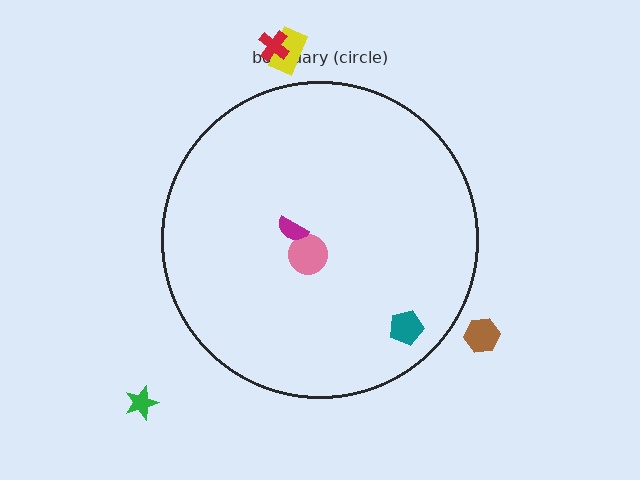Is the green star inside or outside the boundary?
Outside.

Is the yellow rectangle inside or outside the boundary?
Outside.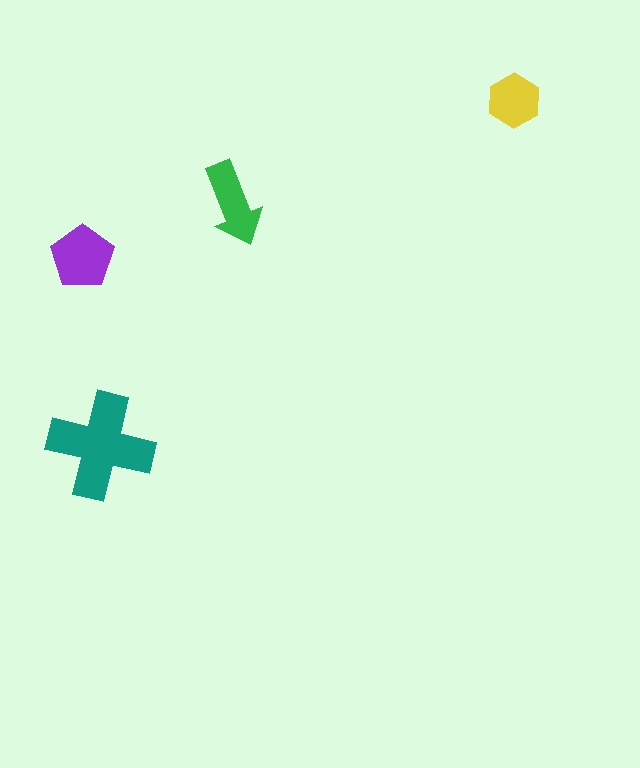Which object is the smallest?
The yellow hexagon.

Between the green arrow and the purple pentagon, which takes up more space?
The purple pentagon.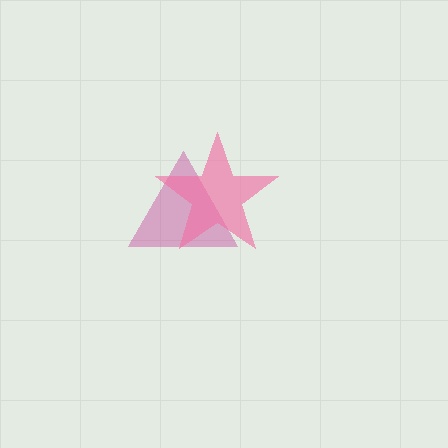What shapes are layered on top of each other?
The layered shapes are: a magenta triangle, a pink star.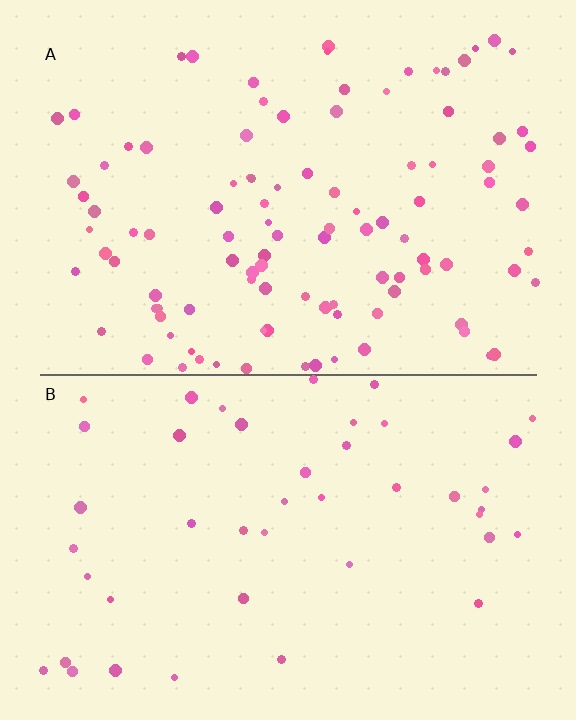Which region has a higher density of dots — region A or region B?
A (the top).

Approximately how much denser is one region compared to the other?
Approximately 2.4× — region A over region B.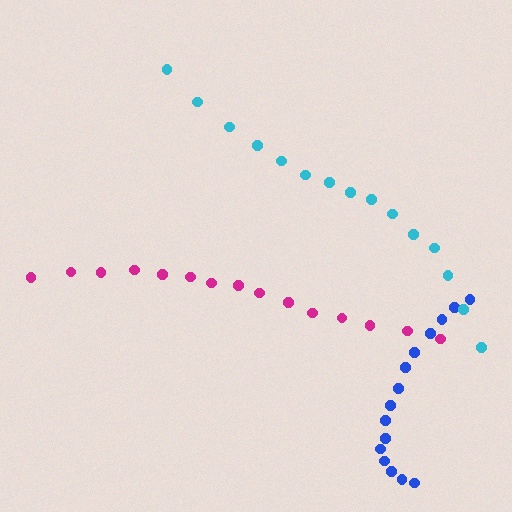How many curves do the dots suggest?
There are 3 distinct paths.